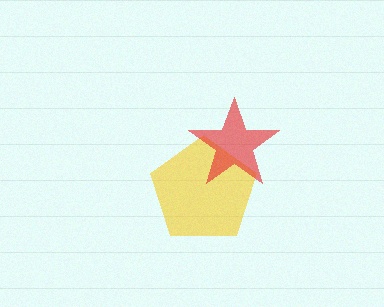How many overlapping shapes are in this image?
There are 2 overlapping shapes in the image.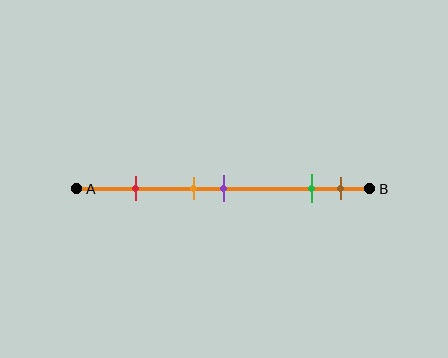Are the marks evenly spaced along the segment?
No, the marks are not evenly spaced.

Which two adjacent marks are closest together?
The orange and purple marks are the closest adjacent pair.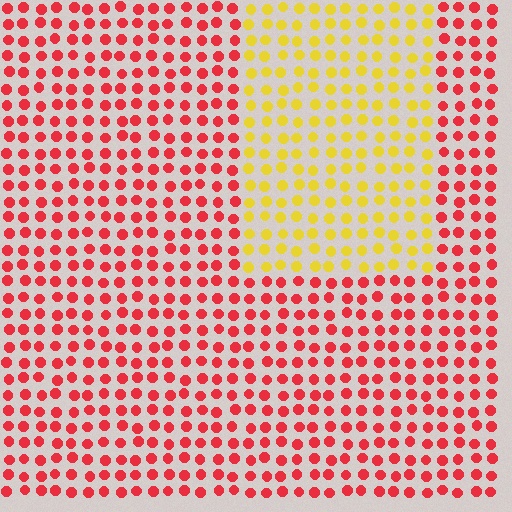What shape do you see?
I see a rectangle.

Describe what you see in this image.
The image is filled with small red elements in a uniform arrangement. A rectangle-shaped region is visible where the elements are tinted to a slightly different hue, forming a subtle color boundary.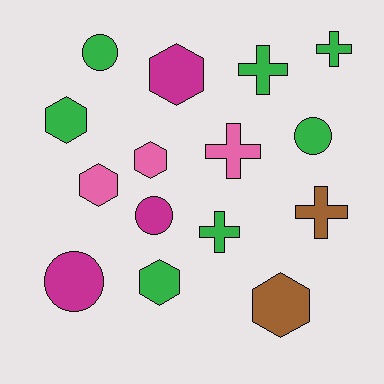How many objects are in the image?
There are 15 objects.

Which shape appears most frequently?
Hexagon, with 6 objects.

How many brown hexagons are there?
There is 1 brown hexagon.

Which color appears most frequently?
Green, with 7 objects.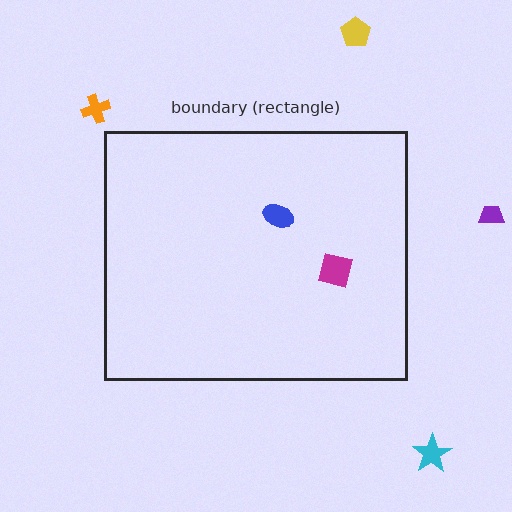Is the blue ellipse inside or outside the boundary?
Inside.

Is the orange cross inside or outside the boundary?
Outside.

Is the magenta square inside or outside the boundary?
Inside.